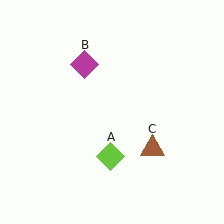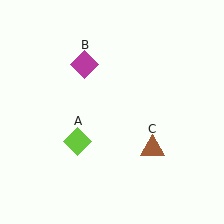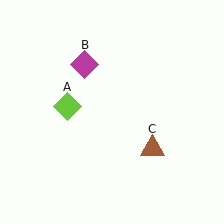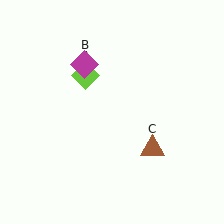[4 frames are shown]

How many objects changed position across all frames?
1 object changed position: lime diamond (object A).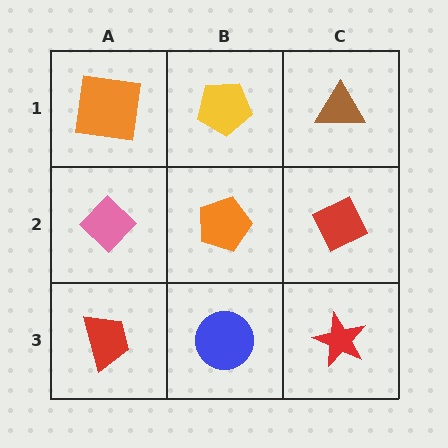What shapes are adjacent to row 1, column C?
A red diamond (row 2, column C), a yellow pentagon (row 1, column B).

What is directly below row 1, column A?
A pink diamond.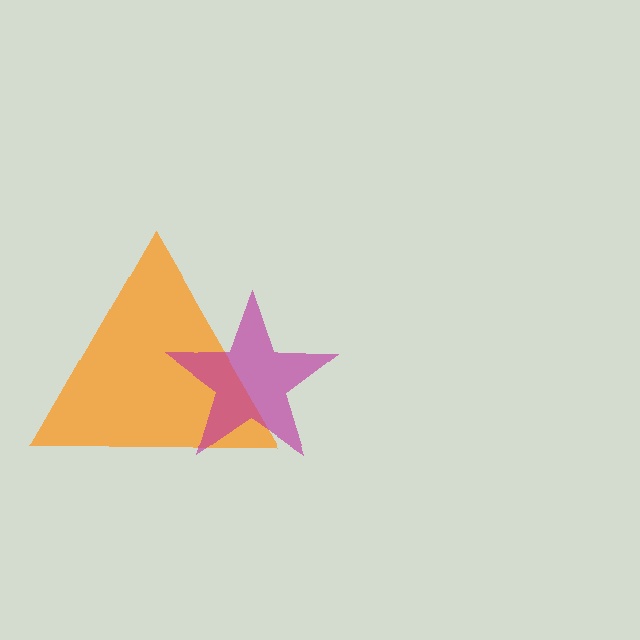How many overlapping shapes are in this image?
There are 2 overlapping shapes in the image.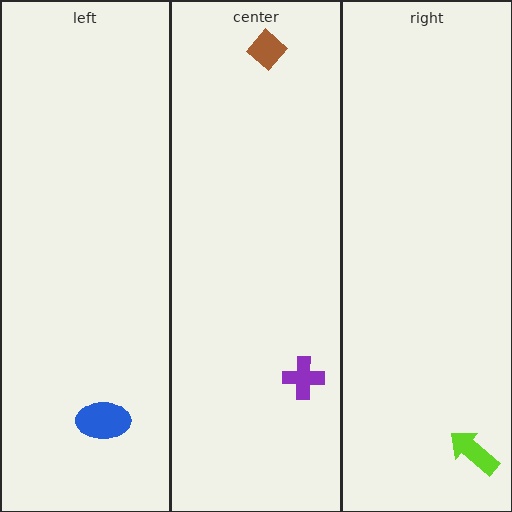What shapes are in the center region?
The brown diamond, the purple cross.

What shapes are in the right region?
The lime arrow.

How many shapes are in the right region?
1.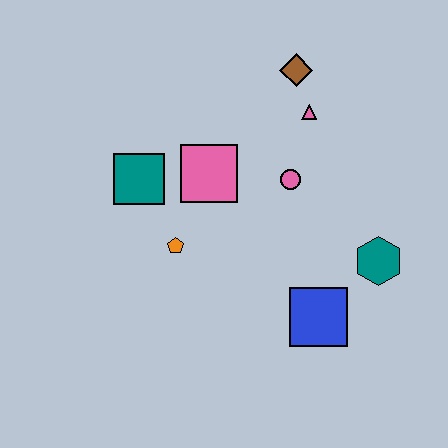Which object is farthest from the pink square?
The teal hexagon is farthest from the pink square.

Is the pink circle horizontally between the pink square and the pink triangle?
Yes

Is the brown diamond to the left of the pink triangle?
Yes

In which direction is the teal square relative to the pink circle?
The teal square is to the left of the pink circle.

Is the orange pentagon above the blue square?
Yes